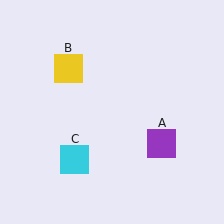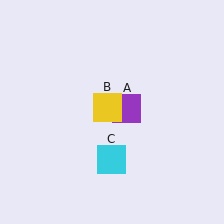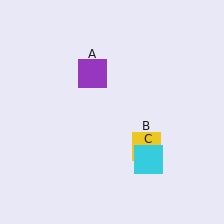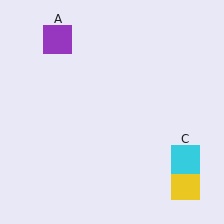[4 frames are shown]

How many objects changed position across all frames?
3 objects changed position: purple square (object A), yellow square (object B), cyan square (object C).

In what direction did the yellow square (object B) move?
The yellow square (object B) moved down and to the right.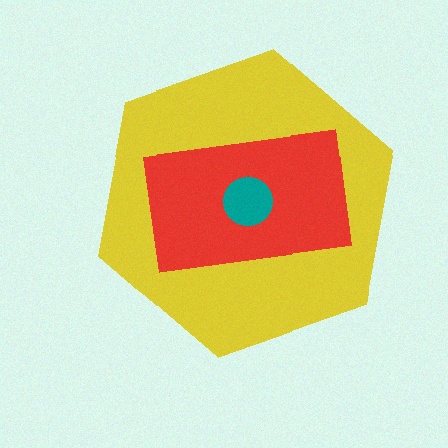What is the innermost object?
The teal circle.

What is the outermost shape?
The yellow hexagon.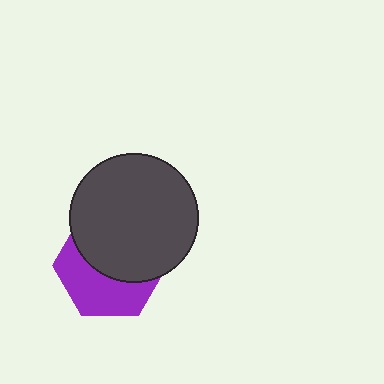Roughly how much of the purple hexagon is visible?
A small part of it is visible (roughly 45%).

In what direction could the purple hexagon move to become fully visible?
The purple hexagon could move down. That would shift it out from behind the dark gray circle entirely.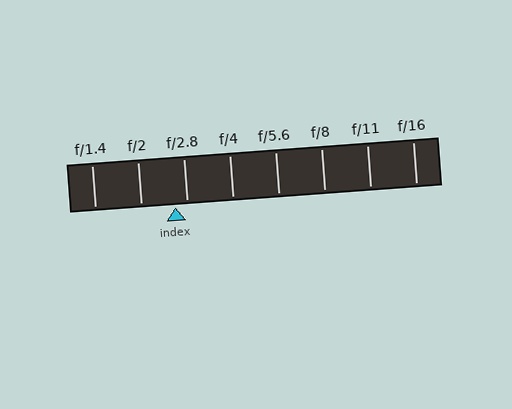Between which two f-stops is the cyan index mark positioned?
The index mark is between f/2 and f/2.8.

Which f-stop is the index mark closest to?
The index mark is closest to f/2.8.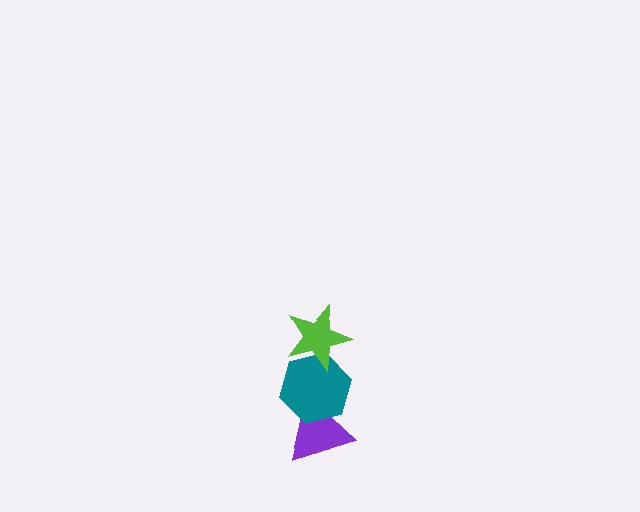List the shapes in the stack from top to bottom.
From top to bottom: the lime star, the teal hexagon, the purple triangle.